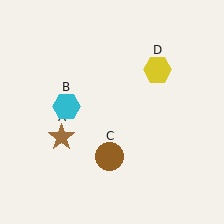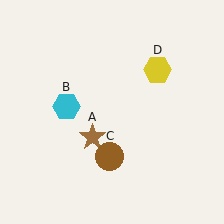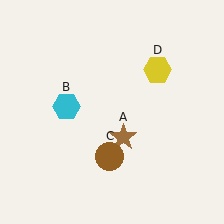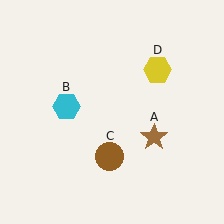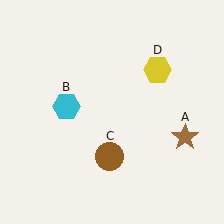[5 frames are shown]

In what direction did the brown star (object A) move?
The brown star (object A) moved right.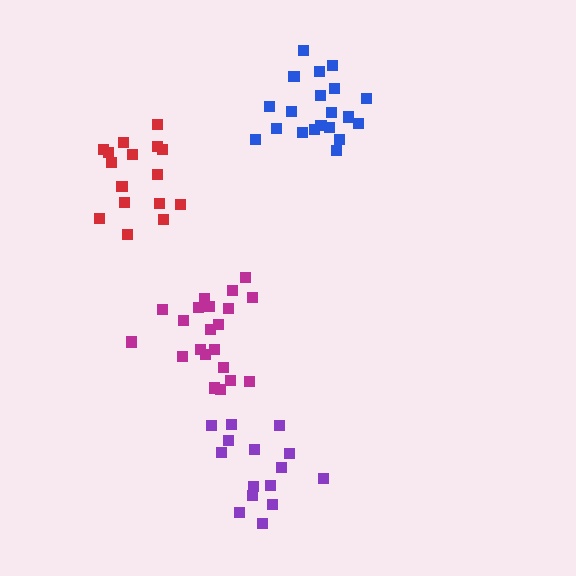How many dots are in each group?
Group 1: 16 dots, Group 2: 21 dots, Group 3: 20 dots, Group 4: 15 dots (72 total).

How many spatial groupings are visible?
There are 4 spatial groupings.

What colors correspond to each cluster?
The clusters are colored: red, magenta, blue, purple.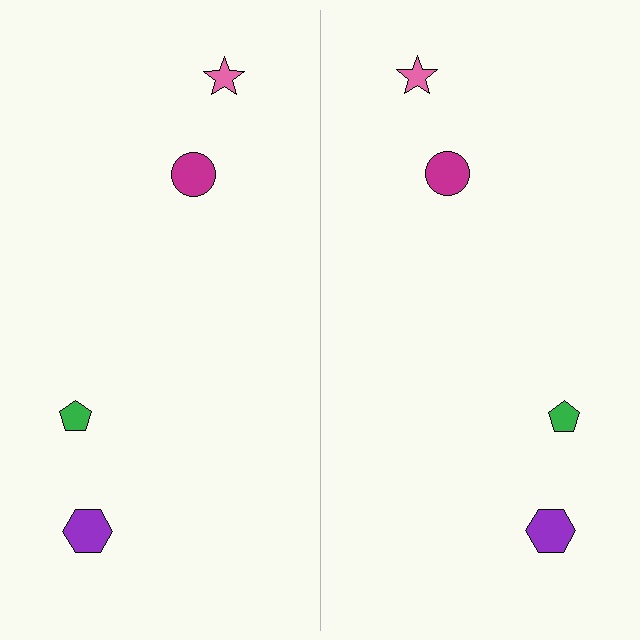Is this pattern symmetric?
Yes, this pattern has bilateral (reflection) symmetry.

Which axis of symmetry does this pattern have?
The pattern has a vertical axis of symmetry running through the center of the image.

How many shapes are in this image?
There are 8 shapes in this image.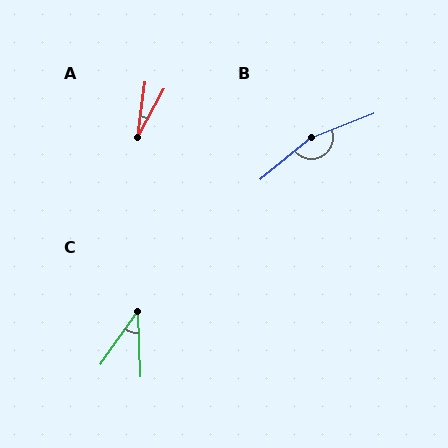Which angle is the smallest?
A, at approximately 21 degrees.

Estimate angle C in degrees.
Approximately 38 degrees.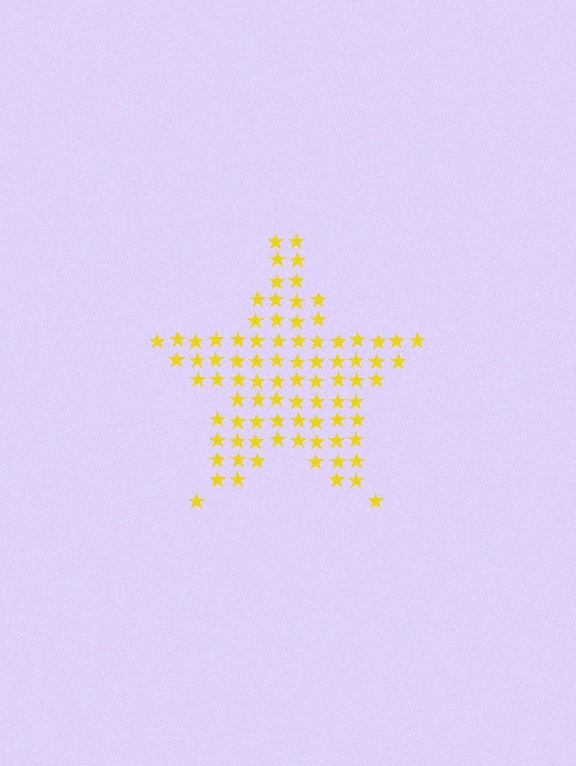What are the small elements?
The small elements are stars.